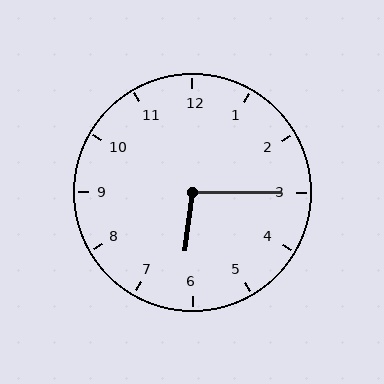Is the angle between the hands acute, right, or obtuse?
It is obtuse.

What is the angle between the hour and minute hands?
Approximately 98 degrees.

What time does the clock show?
6:15.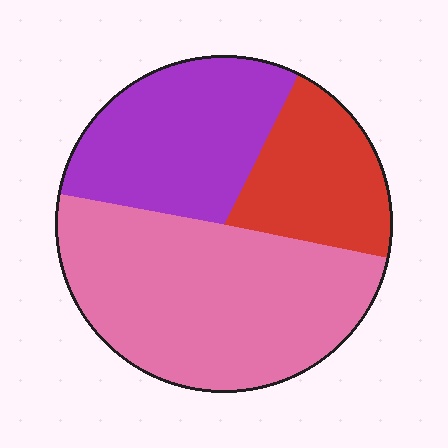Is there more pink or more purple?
Pink.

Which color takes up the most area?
Pink, at roughly 50%.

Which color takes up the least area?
Red, at roughly 20%.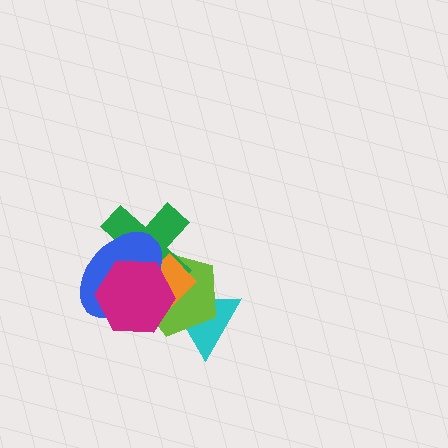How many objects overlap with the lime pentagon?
5 objects overlap with the lime pentagon.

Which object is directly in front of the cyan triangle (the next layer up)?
The lime pentagon is directly in front of the cyan triangle.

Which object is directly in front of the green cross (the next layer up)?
The orange diamond is directly in front of the green cross.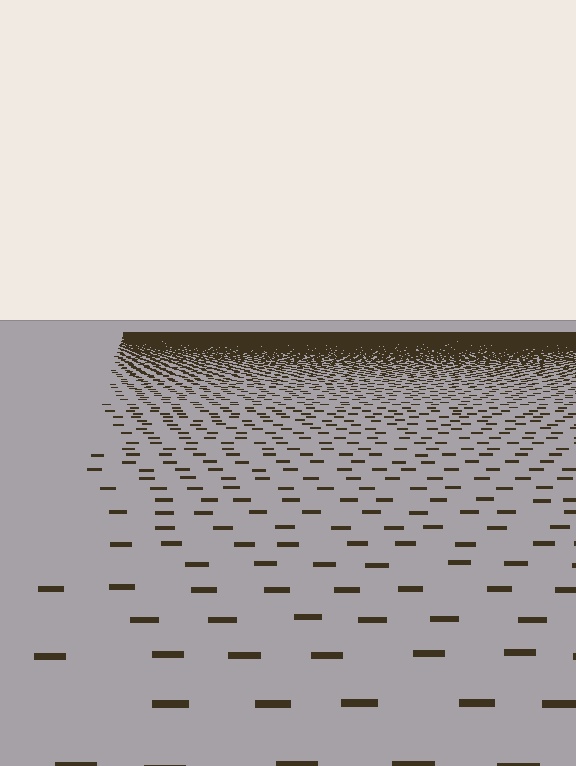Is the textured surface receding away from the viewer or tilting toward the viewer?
The surface is receding away from the viewer. Texture elements get smaller and denser toward the top.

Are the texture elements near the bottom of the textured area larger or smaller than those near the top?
Larger. Near the bottom, elements are closer to the viewer and appear at a bigger on-screen size.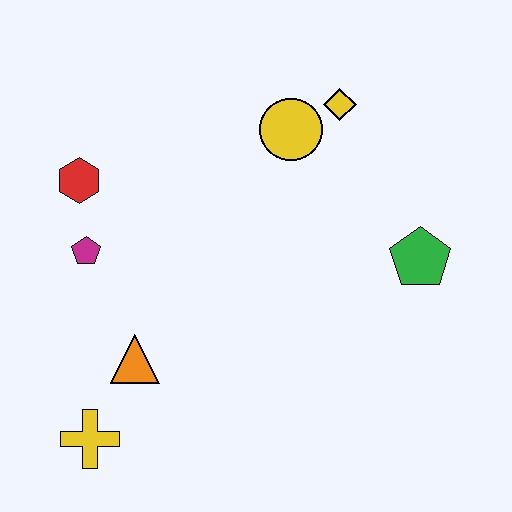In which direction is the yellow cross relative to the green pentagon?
The yellow cross is to the left of the green pentagon.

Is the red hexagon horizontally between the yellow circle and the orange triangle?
No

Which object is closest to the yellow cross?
The orange triangle is closest to the yellow cross.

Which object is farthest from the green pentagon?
The yellow cross is farthest from the green pentagon.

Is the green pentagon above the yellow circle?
No